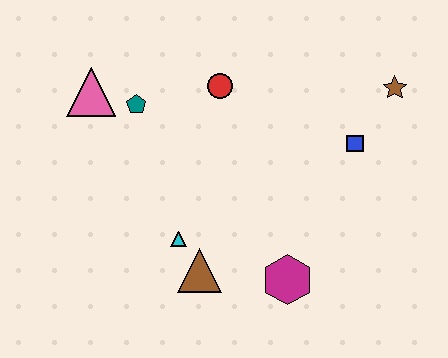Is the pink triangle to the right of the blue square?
No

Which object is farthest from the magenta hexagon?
The pink triangle is farthest from the magenta hexagon.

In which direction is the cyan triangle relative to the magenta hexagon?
The cyan triangle is to the left of the magenta hexagon.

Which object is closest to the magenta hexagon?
The brown triangle is closest to the magenta hexagon.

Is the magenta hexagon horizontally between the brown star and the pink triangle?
Yes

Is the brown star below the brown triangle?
No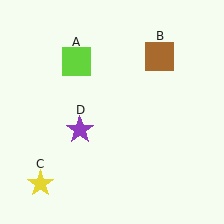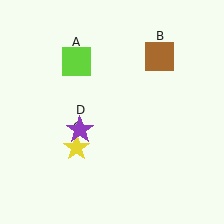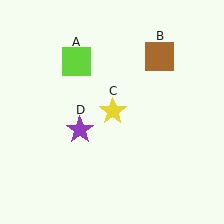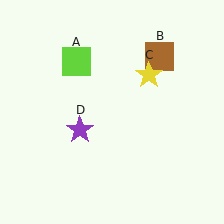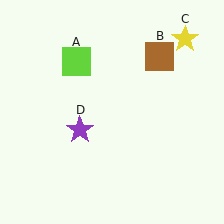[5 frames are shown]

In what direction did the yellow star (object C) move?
The yellow star (object C) moved up and to the right.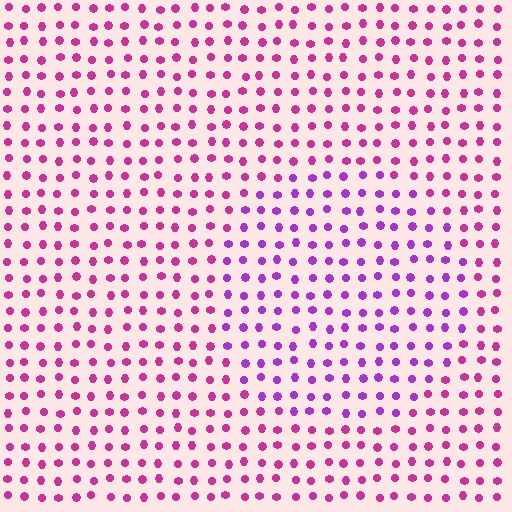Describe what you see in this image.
The image is filled with small magenta elements in a uniform arrangement. A circle-shaped region is visible where the elements are tinted to a slightly different hue, forming a subtle color boundary.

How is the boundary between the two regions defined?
The boundary is defined purely by a slight shift in hue (about 31 degrees). Spacing, size, and orientation are identical on both sides.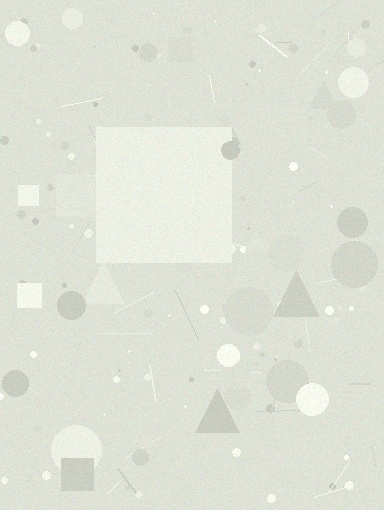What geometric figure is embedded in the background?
A square is embedded in the background.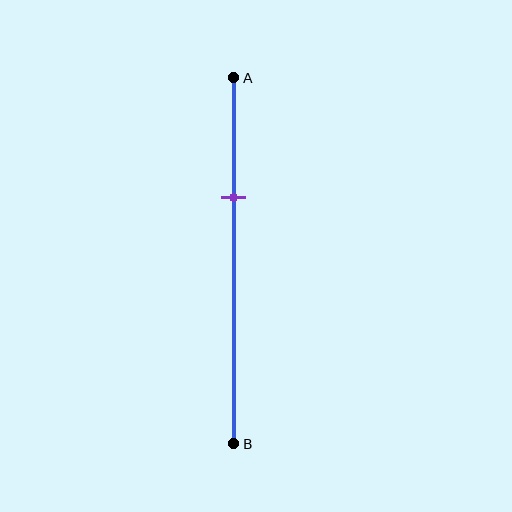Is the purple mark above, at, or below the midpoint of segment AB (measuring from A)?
The purple mark is above the midpoint of segment AB.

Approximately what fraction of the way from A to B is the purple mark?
The purple mark is approximately 35% of the way from A to B.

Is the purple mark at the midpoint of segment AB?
No, the mark is at about 35% from A, not at the 50% midpoint.